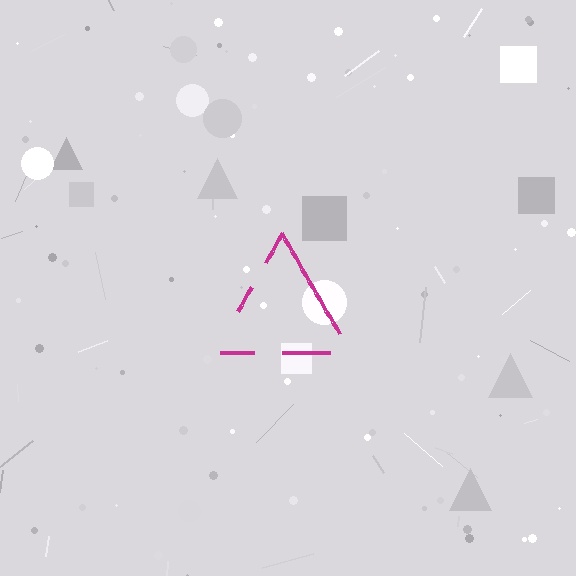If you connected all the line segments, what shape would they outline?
They would outline a triangle.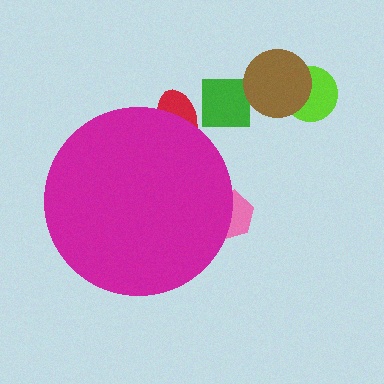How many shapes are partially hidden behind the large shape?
2 shapes are partially hidden.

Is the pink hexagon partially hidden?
Yes, the pink hexagon is partially hidden behind the magenta circle.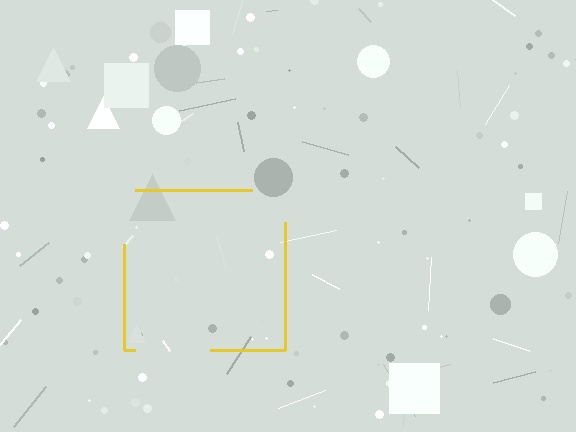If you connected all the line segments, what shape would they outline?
They would outline a square.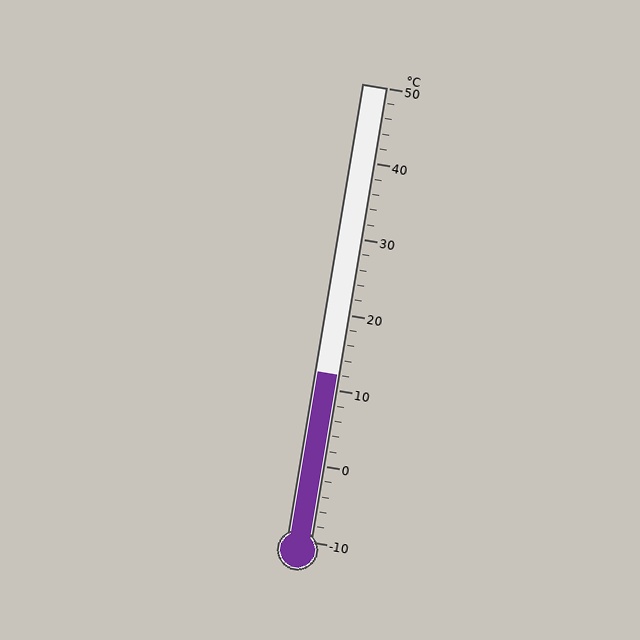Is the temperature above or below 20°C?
The temperature is below 20°C.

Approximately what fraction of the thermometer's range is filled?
The thermometer is filled to approximately 35% of its range.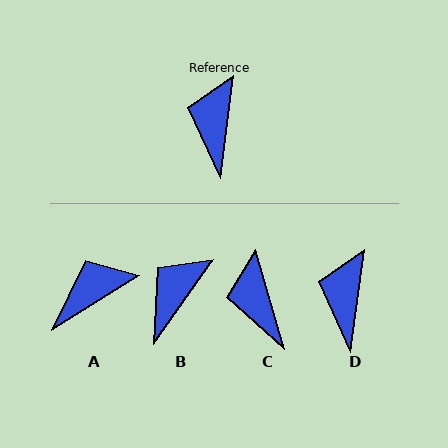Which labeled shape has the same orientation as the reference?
D.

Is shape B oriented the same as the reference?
No, it is off by about 28 degrees.